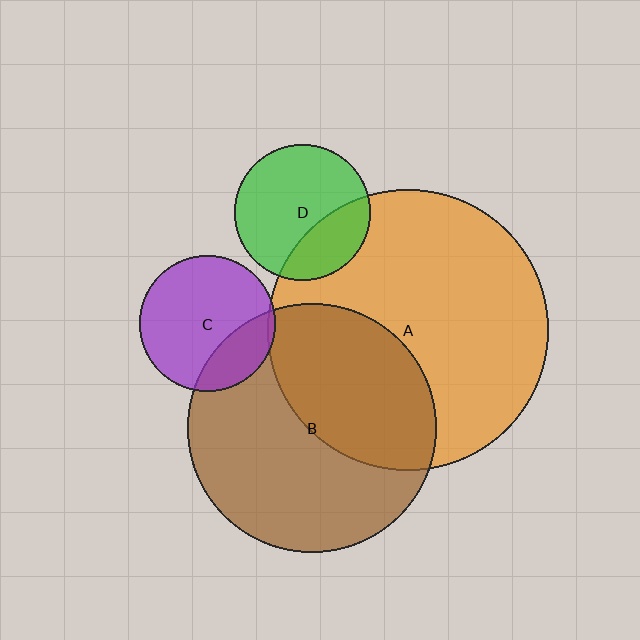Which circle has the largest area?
Circle A (orange).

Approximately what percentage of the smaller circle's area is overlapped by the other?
Approximately 25%.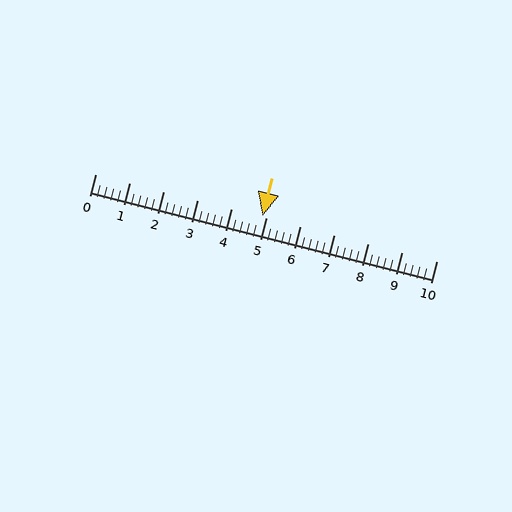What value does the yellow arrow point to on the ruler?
The yellow arrow points to approximately 4.9.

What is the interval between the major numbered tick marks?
The major tick marks are spaced 1 units apart.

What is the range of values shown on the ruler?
The ruler shows values from 0 to 10.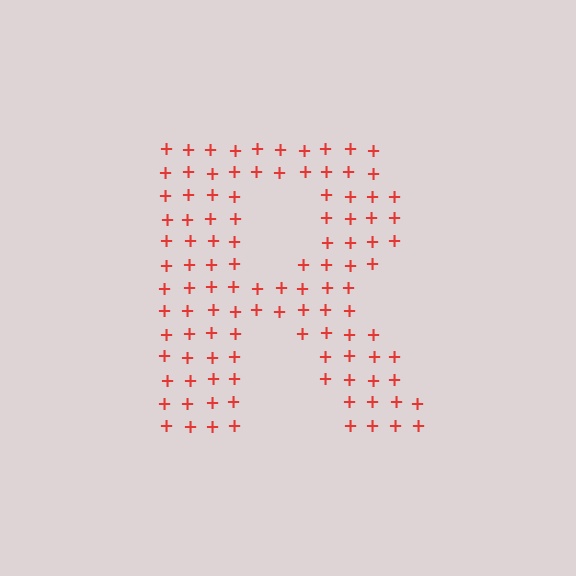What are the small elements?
The small elements are plus signs.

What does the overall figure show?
The overall figure shows the letter R.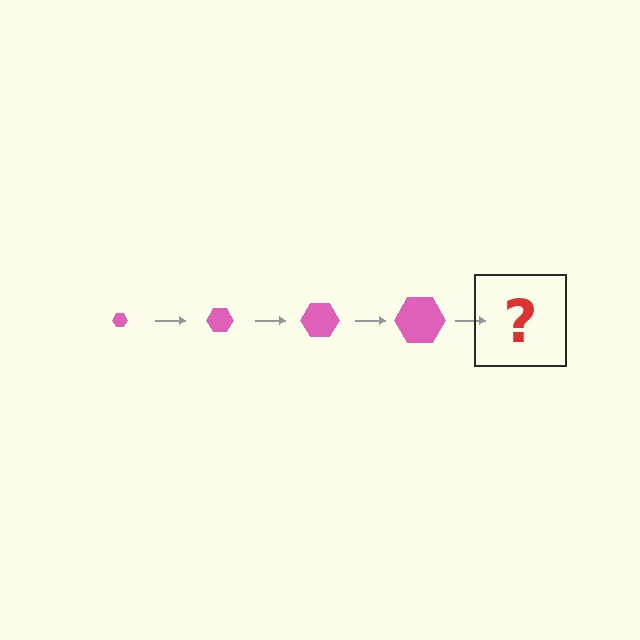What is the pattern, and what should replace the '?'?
The pattern is that the hexagon gets progressively larger each step. The '?' should be a pink hexagon, larger than the previous one.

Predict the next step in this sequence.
The next step is a pink hexagon, larger than the previous one.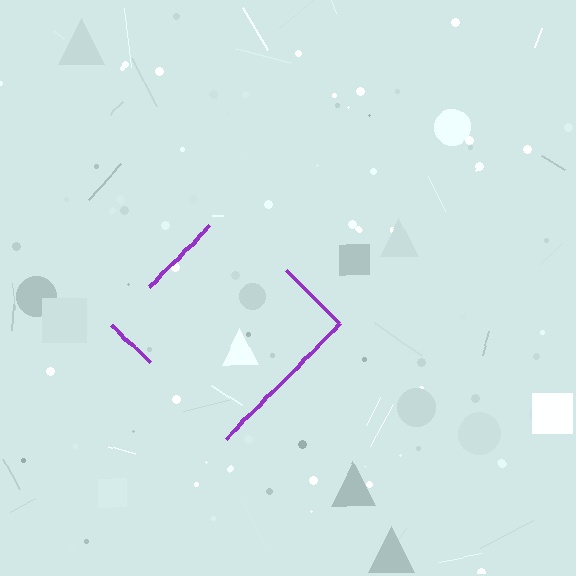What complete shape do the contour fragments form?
The contour fragments form a diamond.